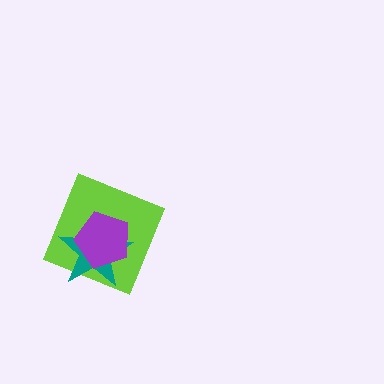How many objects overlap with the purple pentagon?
2 objects overlap with the purple pentagon.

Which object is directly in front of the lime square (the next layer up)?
The teal star is directly in front of the lime square.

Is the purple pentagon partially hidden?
No, no other shape covers it.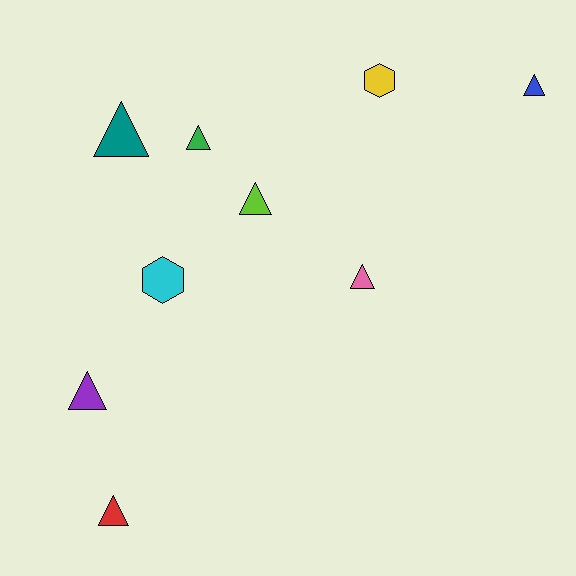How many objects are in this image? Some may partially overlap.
There are 9 objects.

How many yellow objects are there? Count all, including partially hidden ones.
There is 1 yellow object.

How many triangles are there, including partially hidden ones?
There are 7 triangles.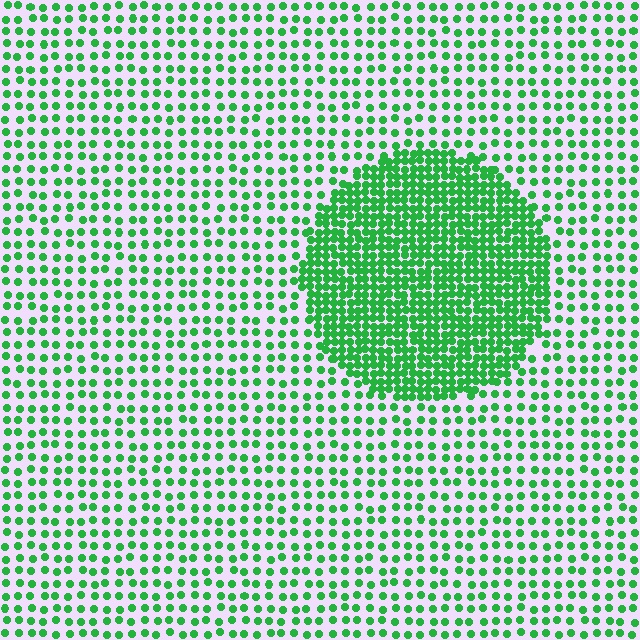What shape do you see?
I see a circle.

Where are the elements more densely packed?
The elements are more densely packed inside the circle boundary.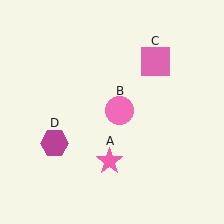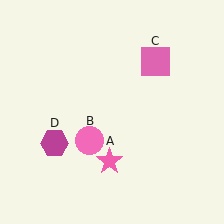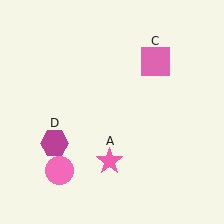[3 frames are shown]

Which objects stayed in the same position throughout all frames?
Pink star (object A) and pink square (object C) and magenta hexagon (object D) remained stationary.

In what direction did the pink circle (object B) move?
The pink circle (object B) moved down and to the left.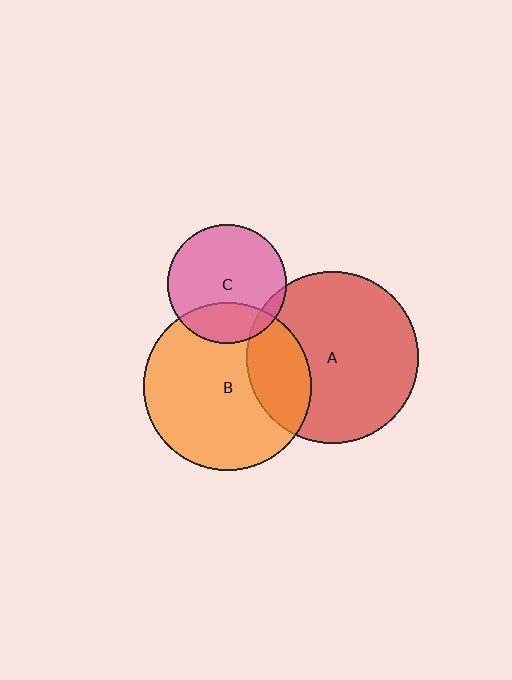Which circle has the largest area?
Circle A (red).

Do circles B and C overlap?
Yes.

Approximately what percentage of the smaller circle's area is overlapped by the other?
Approximately 25%.